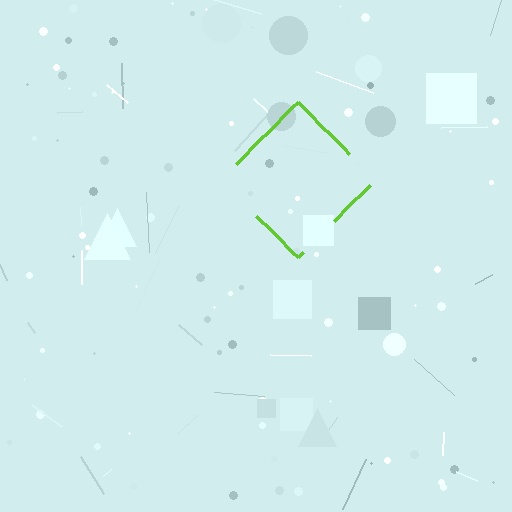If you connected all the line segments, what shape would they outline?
They would outline a diamond.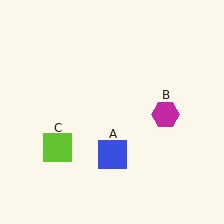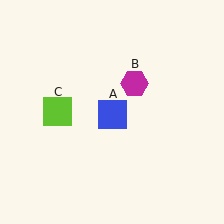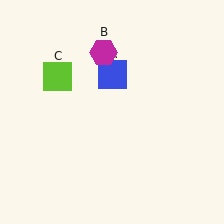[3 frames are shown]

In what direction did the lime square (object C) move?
The lime square (object C) moved up.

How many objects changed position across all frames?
3 objects changed position: blue square (object A), magenta hexagon (object B), lime square (object C).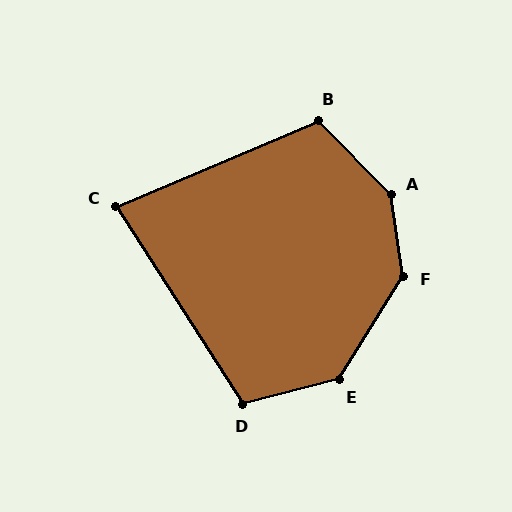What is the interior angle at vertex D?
Approximately 108 degrees (obtuse).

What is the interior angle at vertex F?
Approximately 140 degrees (obtuse).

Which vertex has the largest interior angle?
A, at approximately 143 degrees.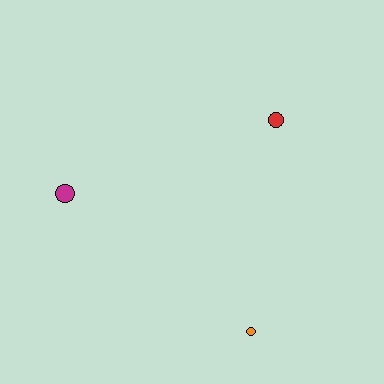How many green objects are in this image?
There are no green objects.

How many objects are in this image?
There are 3 objects.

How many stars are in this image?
There are no stars.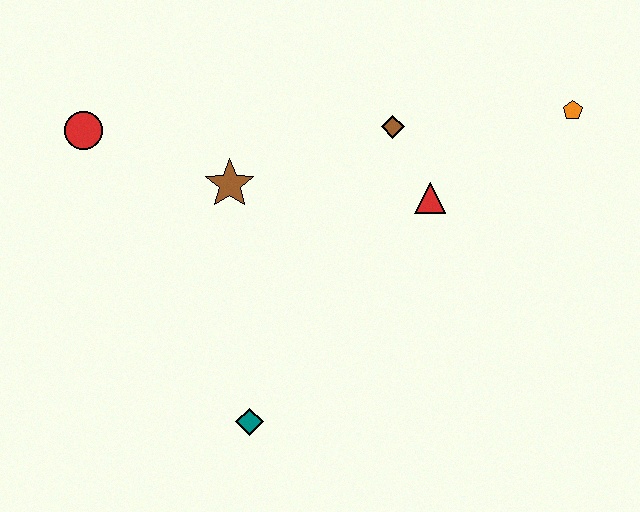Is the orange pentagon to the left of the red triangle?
No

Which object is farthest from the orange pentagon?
The red circle is farthest from the orange pentagon.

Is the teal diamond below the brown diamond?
Yes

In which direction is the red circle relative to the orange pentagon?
The red circle is to the left of the orange pentagon.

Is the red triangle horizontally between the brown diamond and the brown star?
No